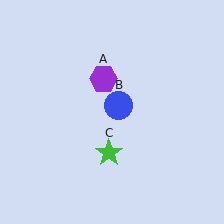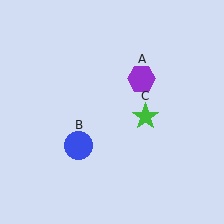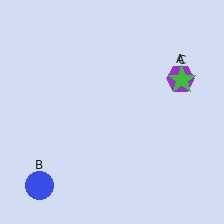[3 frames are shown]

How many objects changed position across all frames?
3 objects changed position: purple hexagon (object A), blue circle (object B), green star (object C).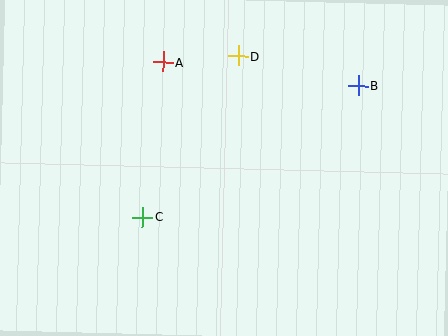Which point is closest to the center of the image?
Point C at (142, 217) is closest to the center.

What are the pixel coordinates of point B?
Point B is at (358, 85).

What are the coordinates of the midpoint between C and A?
The midpoint between C and A is at (153, 140).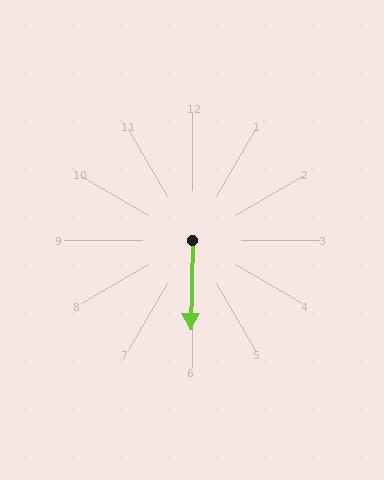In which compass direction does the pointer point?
South.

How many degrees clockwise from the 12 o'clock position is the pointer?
Approximately 181 degrees.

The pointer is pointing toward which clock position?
Roughly 6 o'clock.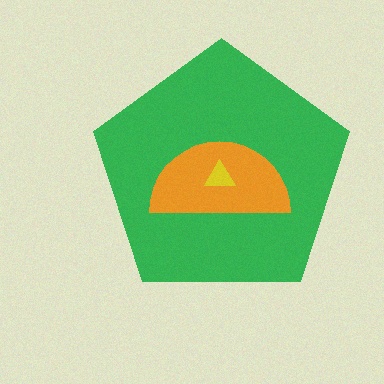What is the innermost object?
The yellow triangle.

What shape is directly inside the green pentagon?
The orange semicircle.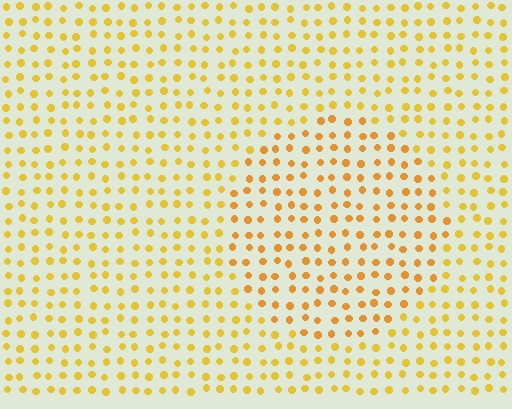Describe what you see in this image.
The image is filled with small yellow elements in a uniform arrangement. A circle-shaped region is visible where the elements are tinted to a slightly different hue, forming a subtle color boundary.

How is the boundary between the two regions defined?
The boundary is defined purely by a slight shift in hue (about 17 degrees). Spacing, size, and orientation are identical on both sides.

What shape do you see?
I see a circle.